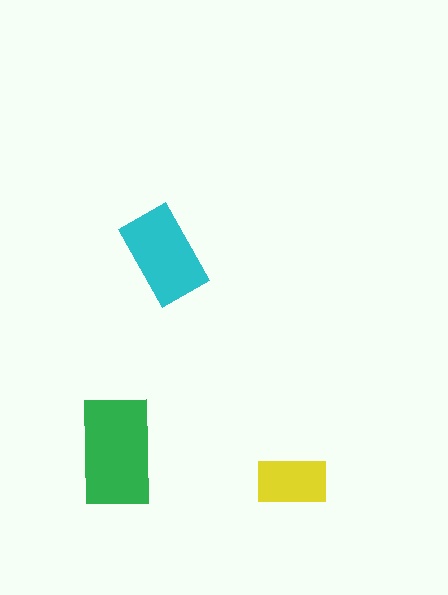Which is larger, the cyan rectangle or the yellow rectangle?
The cyan one.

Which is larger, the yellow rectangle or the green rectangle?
The green one.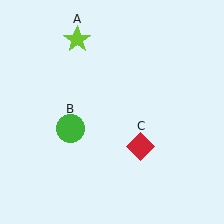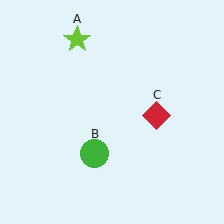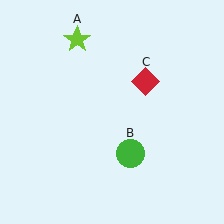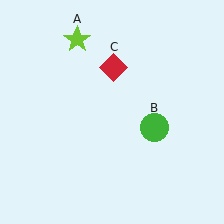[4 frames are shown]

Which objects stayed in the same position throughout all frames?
Lime star (object A) remained stationary.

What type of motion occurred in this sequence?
The green circle (object B), red diamond (object C) rotated counterclockwise around the center of the scene.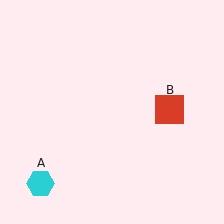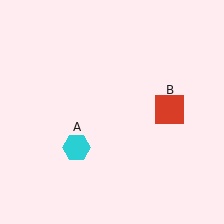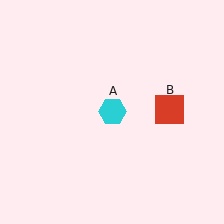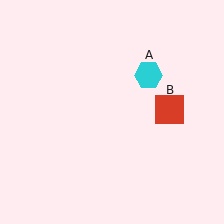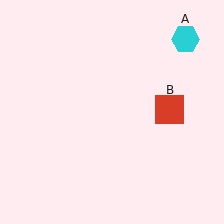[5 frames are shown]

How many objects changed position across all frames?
1 object changed position: cyan hexagon (object A).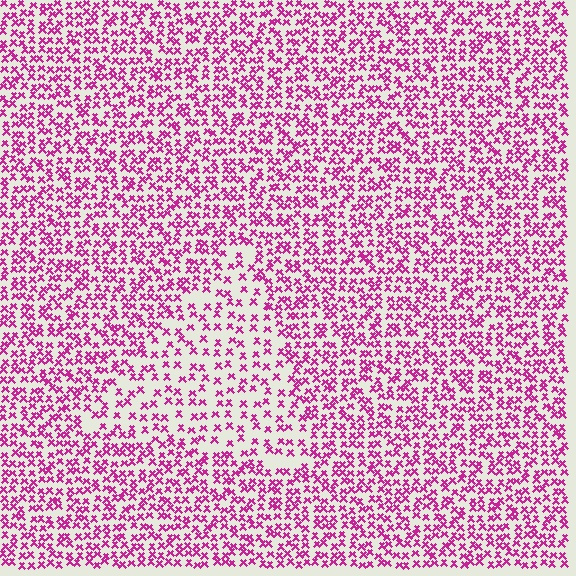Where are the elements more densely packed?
The elements are more densely packed outside the triangle boundary.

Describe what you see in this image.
The image contains small magenta elements arranged at two different densities. A triangle-shaped region is visible where the elements are less densely packed than the surrounding area.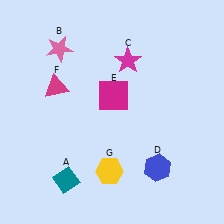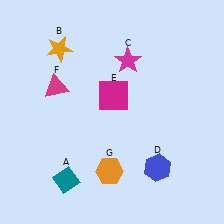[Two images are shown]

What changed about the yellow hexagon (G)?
In Image 1, G is yellow. In Image 2, it changed to orange.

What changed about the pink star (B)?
In Image 1, B is pink. In Image 2, it changed to orange.